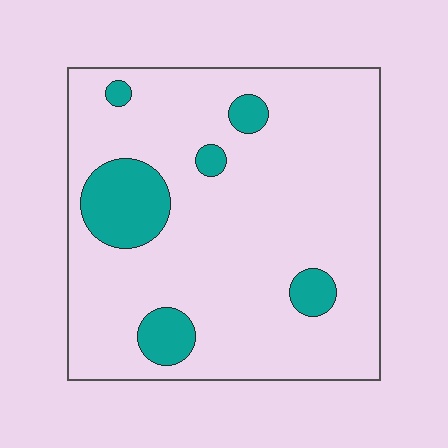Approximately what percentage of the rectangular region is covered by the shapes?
Approximately 15%.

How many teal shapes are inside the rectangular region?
6.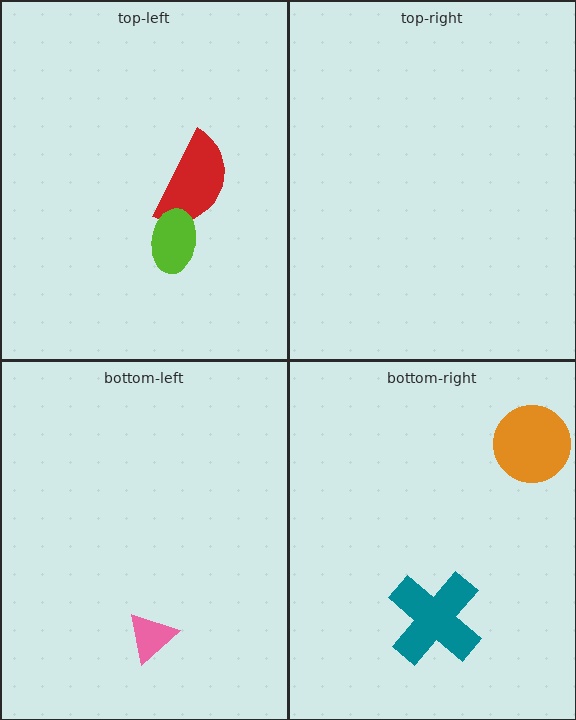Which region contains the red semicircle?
The top-left region.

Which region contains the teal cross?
The bottom-right region.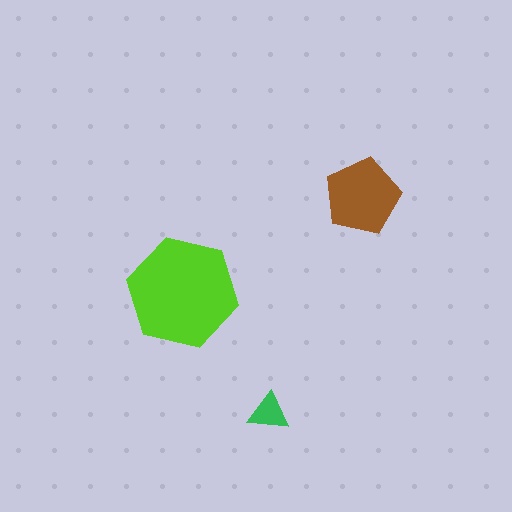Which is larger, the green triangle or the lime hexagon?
The lime hexagon.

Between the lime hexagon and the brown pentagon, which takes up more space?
The lime hexagon.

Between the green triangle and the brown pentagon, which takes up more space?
The brown pentagon.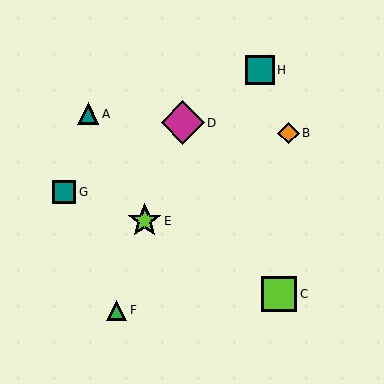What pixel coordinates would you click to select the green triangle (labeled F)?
Click at (117, 310) to select the green triangle F.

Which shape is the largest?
The magenta diamond (labeled D) is the largest.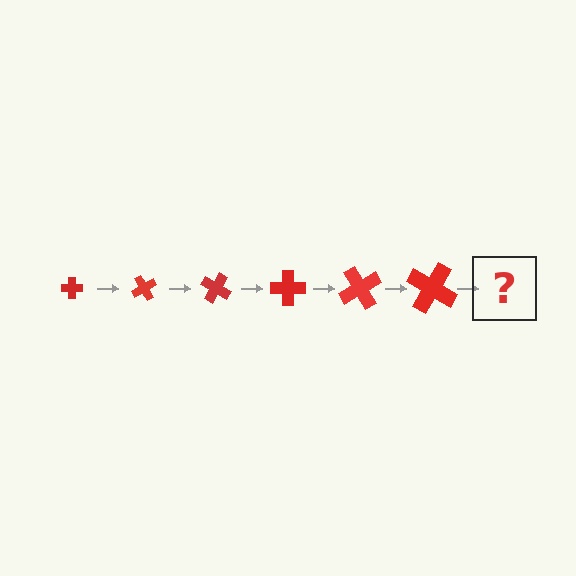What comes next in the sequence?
The next element should be a cross, larger than the previous one and rotated 360 degrees from the start.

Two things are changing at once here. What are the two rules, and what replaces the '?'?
The two rules are that the cross grows larger each step and it rotates 60 degrees each step. The '?' should be a cross, larger than the previous one and rotated 360 degrees from the start.